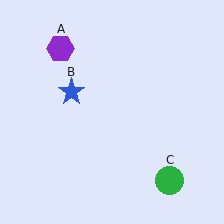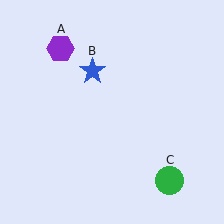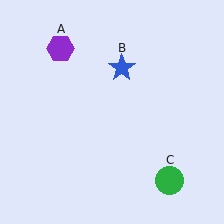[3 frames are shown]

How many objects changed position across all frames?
1 object changed position: blue star (object B).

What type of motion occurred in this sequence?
The blue star (object B) rotated clockwise around the center of the scene.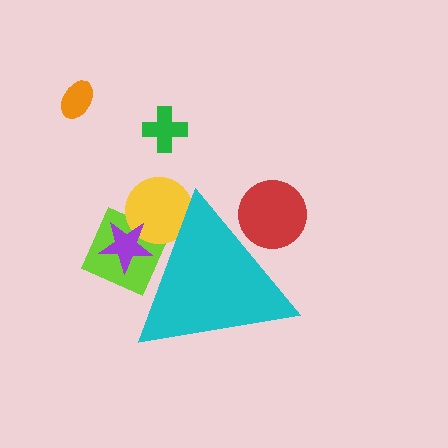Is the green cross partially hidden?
No, the green cross is fully visible.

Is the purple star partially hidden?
Yes, the purple star is partially hidden behind the cyan triangle.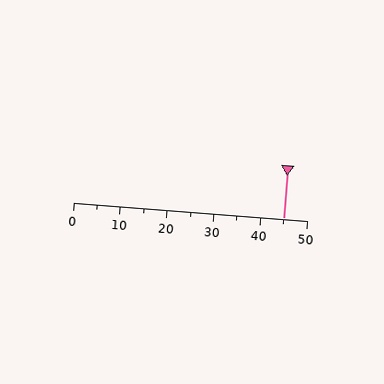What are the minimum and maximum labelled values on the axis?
The axis runs from 0 to 50.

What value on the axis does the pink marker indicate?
The marker indicates approximately 45.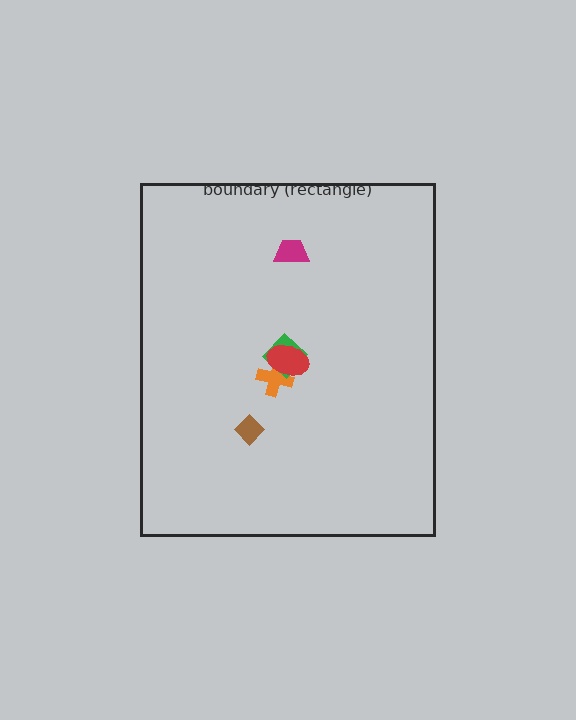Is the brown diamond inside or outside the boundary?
Inside.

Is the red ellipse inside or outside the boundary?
Inside.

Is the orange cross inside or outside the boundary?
Inside.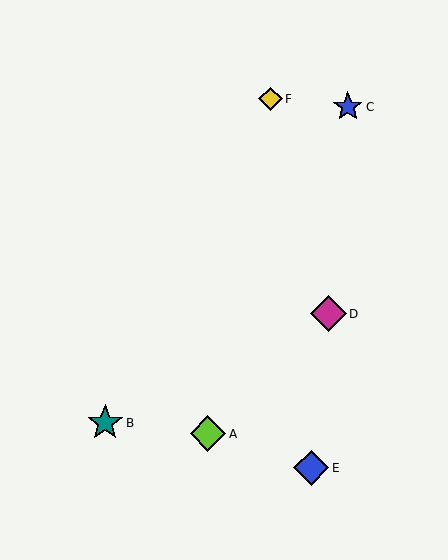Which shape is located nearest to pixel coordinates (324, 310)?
The magenta diamond (labeled D) at (329, 314) is nearest to that location.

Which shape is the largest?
The magenta diamond (labeled D) is the largest.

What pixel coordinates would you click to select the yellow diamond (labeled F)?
Click at (271, 99) to select the yellow diamond F.